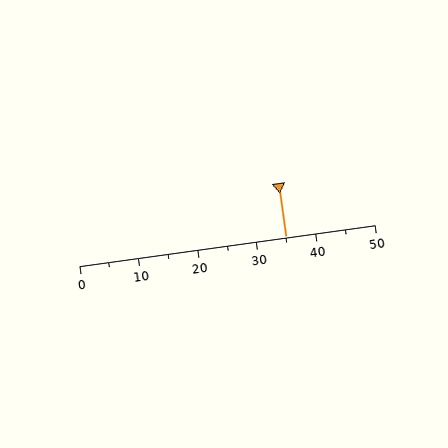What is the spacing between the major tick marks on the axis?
The major ticks are spaced 10 apart.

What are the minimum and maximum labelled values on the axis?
The axis runs from 0 to 50.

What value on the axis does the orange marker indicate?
The marker indicates approximately 35.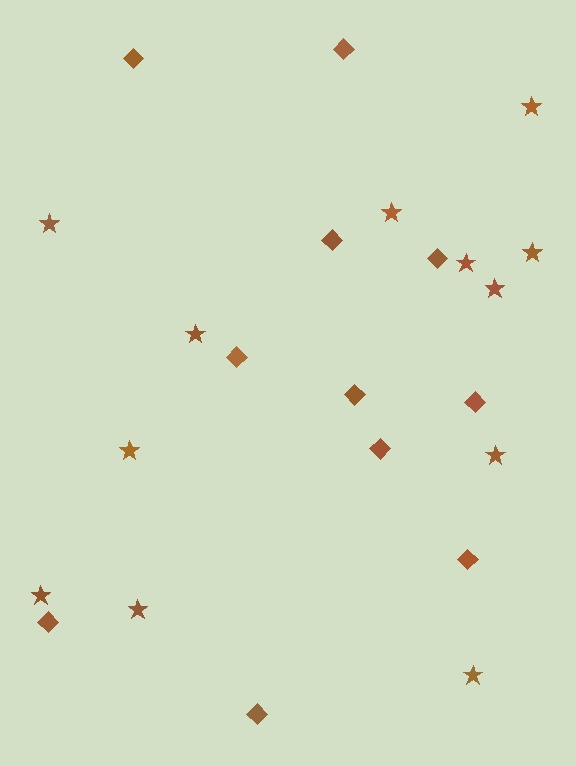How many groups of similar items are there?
There are 2 groups: one group of diamonds (11) and one group of stars (12).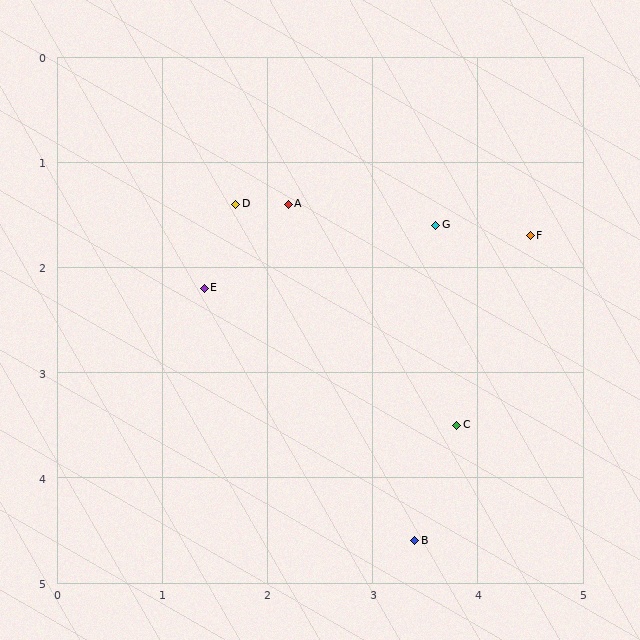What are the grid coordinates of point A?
Point A is at approximately (2.2, 1.4).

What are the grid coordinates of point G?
Point G is at approximately (3.6, 1.6).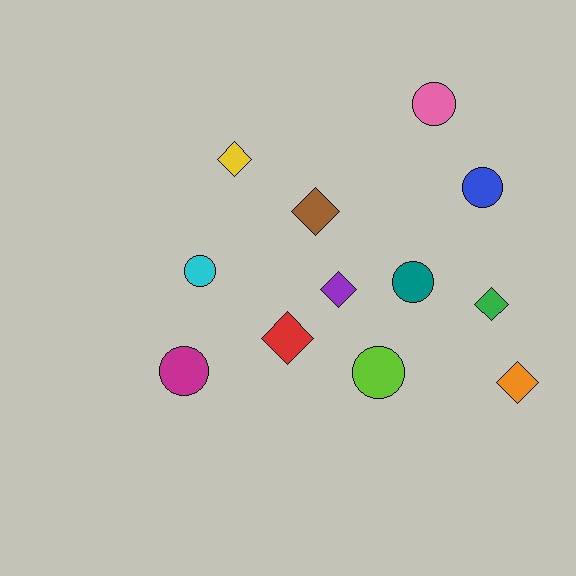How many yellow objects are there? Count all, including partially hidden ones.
There is 1 yellow object.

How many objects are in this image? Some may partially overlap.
There are 12 objects.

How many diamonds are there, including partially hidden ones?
There are 6 diamonds.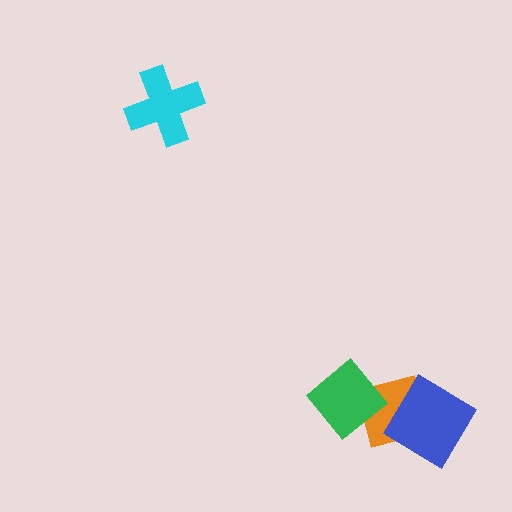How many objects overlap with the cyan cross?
0 objects overlap with the cyan cross.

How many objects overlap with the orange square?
2 objects overlap with the orange square.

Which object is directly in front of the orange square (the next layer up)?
The blue diamond is directly in front of the orange square.